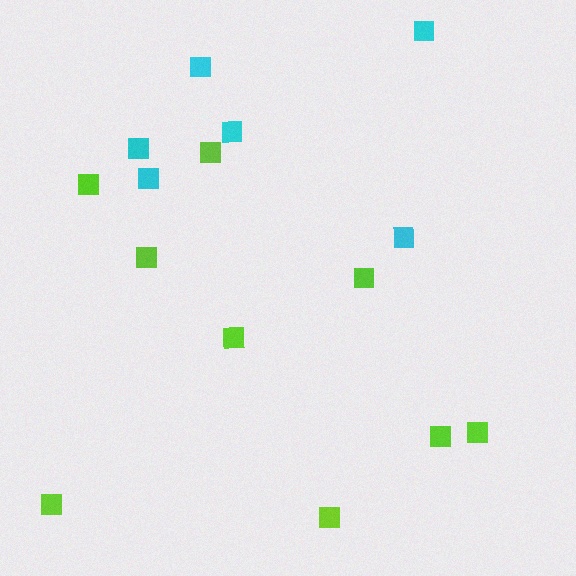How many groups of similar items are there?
There are 2 groups: one group of cyan squares (6) and one group of lime squares (9).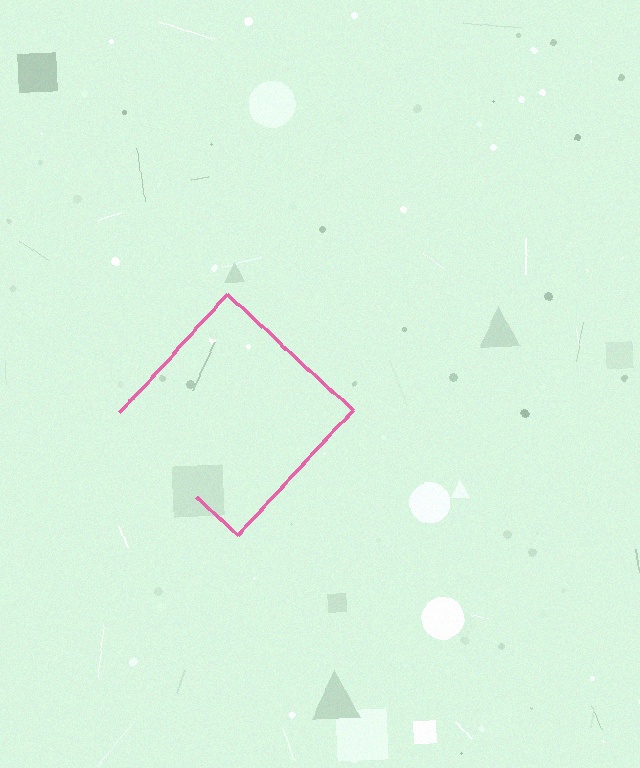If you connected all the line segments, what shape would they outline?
They would outline a diamond.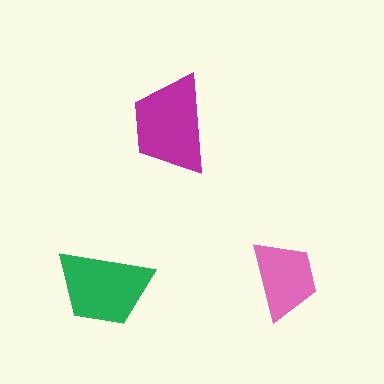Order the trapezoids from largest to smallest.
the magenta one, the green one, the pink one.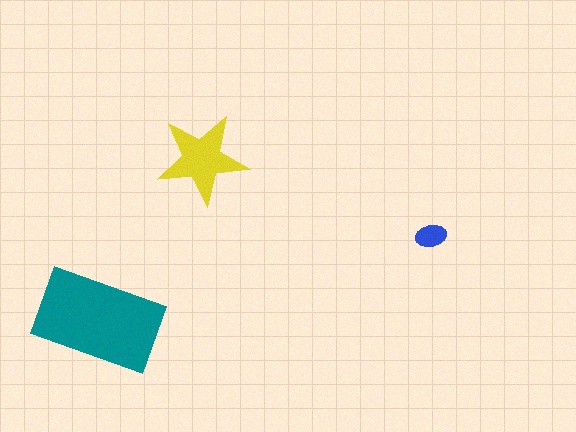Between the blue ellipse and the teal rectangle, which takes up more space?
The teal rectangle.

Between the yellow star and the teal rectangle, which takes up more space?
The teal rectangle.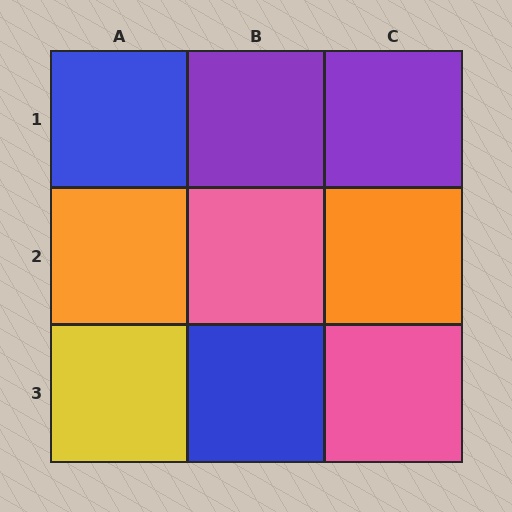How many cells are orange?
2 cells are orange.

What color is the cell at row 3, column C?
Pink.